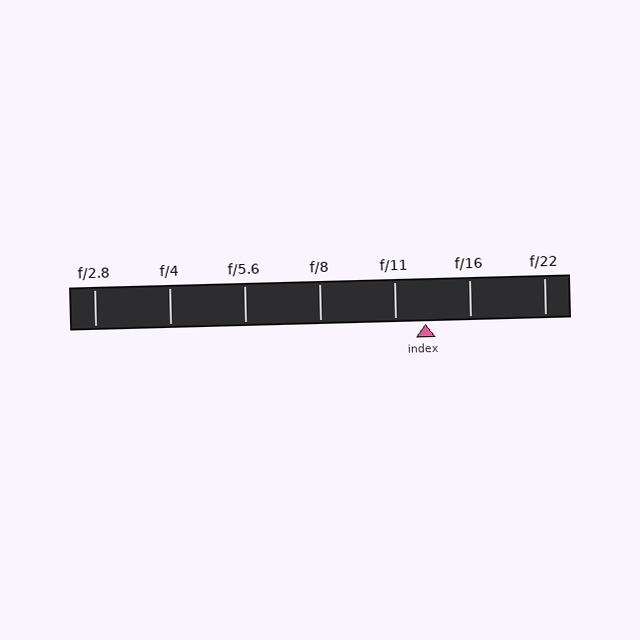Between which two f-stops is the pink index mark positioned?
The index mark is between f/11 and f/16.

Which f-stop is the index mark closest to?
The index mark is closest to f/11.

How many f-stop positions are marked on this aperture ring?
There are 7 f-stop positions marked.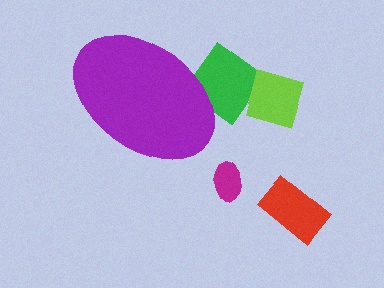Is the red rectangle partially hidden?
No, the red rectangle is fully visible.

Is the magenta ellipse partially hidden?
No, the magenta ellipse is fully visible.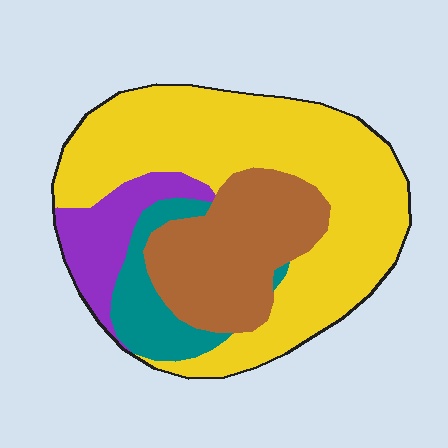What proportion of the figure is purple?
Purple covers 11% of the figure.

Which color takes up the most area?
Yellow, at roughly 55%.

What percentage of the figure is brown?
Brown covers 24% of the figure.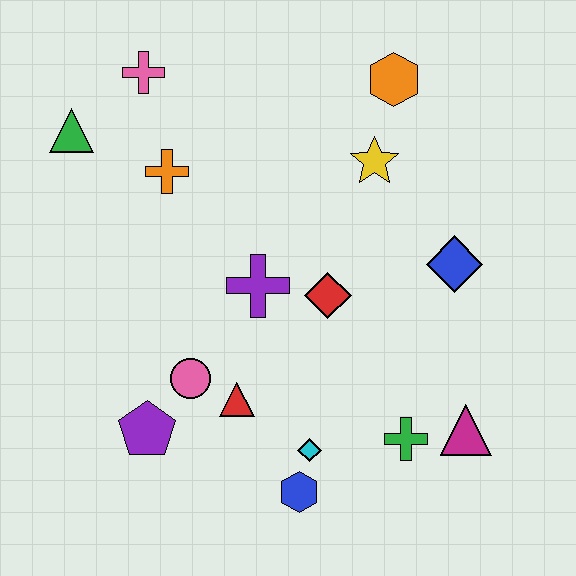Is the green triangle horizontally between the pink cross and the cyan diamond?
No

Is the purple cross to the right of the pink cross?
Yes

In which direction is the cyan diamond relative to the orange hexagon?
The cyan diamond is below the orange hexagon.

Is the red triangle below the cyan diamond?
No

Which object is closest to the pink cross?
The green triangle is closest to the pink cross.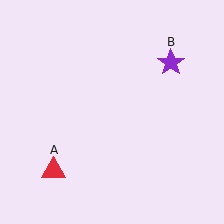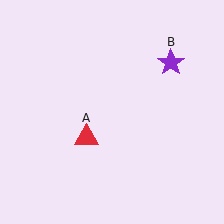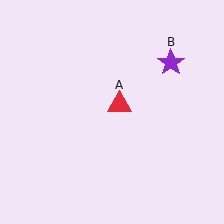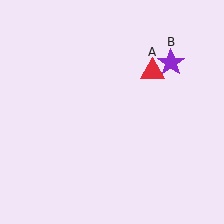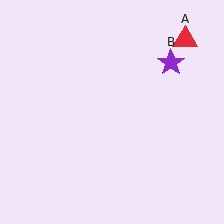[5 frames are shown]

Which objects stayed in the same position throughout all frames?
Purple star (object B) remained stationary.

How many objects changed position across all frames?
1 object changed position: red triangle (object A).